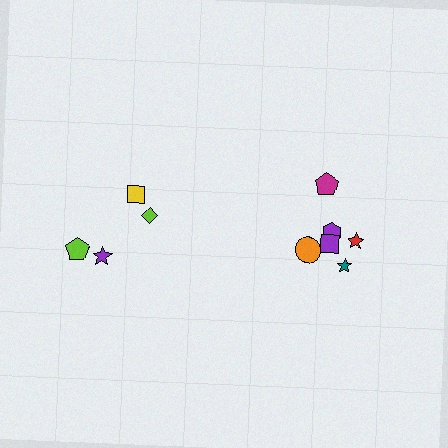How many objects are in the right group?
There are 6 objects.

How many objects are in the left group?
There are 4 objects.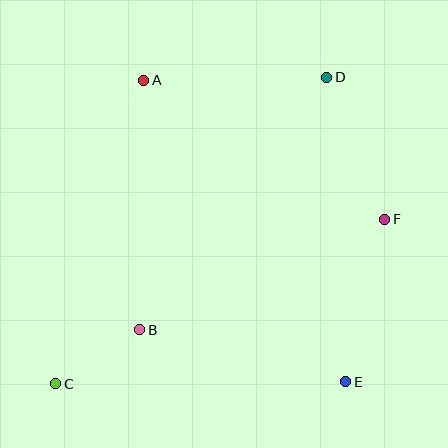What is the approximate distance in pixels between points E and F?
The distance between E and F is approximately 167 pixels.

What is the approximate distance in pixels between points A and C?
The distance between A and C is approximately 316 pixels.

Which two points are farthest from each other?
Points C and D are farthest from each other.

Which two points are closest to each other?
Points B and C are closest to each other.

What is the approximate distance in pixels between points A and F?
The distance between A and F is approximately 279 pixels.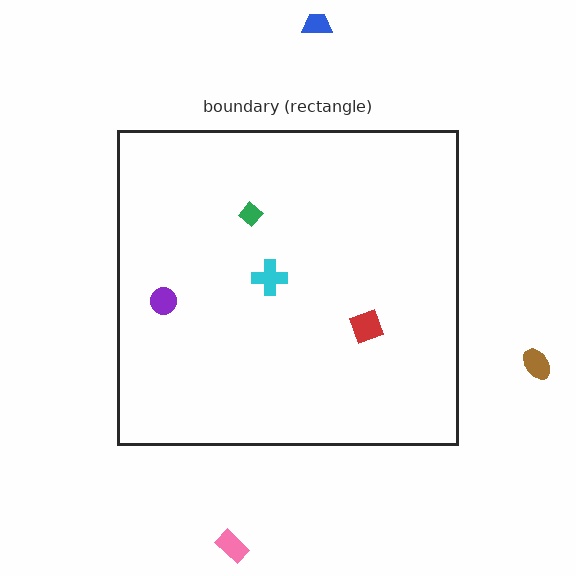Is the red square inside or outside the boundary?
Inside.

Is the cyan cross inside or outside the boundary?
Inside.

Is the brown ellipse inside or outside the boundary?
Outside.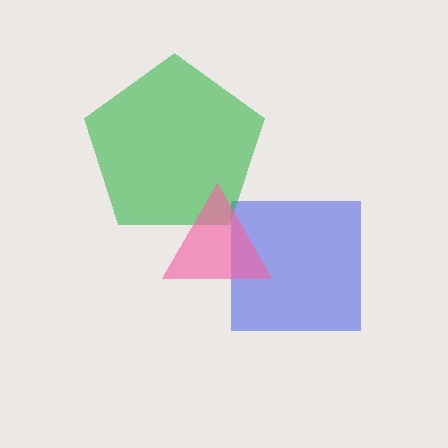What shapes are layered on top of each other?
The layered shapes are: a blue square, a green pentagon, a pink triangle.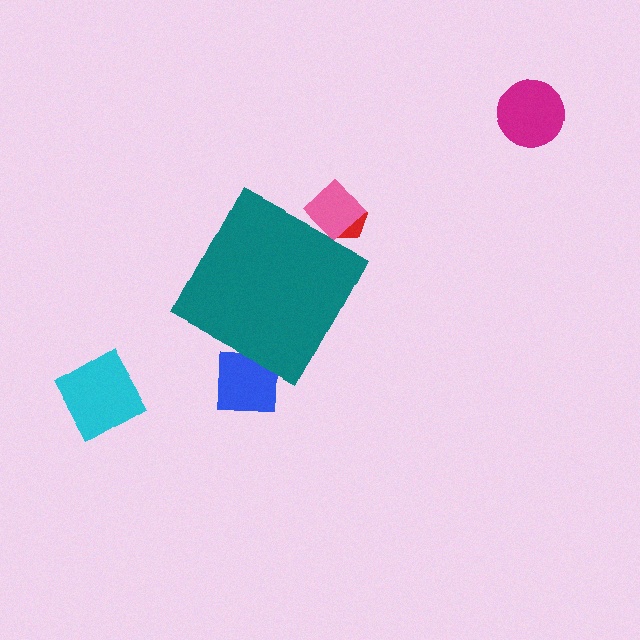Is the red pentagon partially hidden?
Yes, the red pentagon is partially hidden behind the teal diamond.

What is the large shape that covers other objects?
A teal diamond.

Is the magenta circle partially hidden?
No, the magenta circle is fully visible.